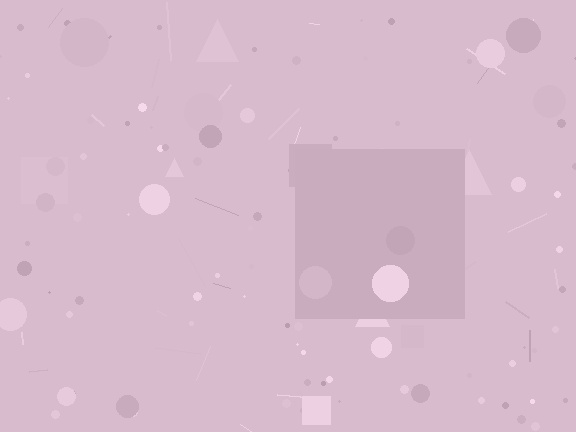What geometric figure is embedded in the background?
A square is embedded in the background.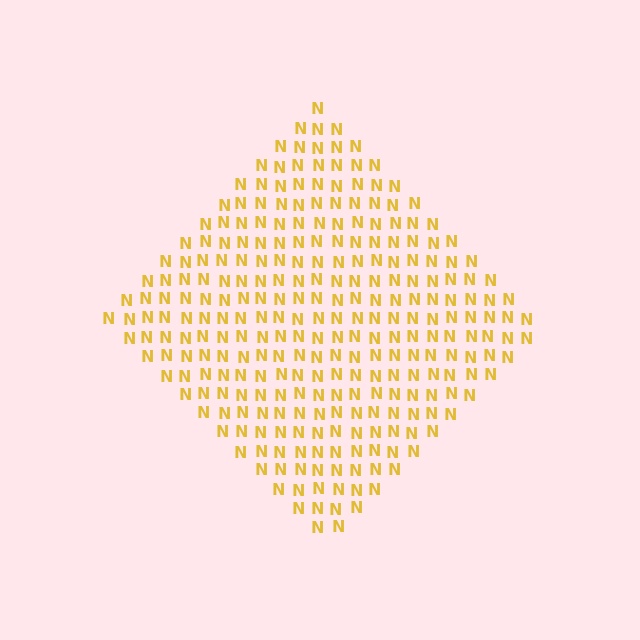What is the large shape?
The large shape is a diamond.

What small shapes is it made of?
It is made of small letter N's.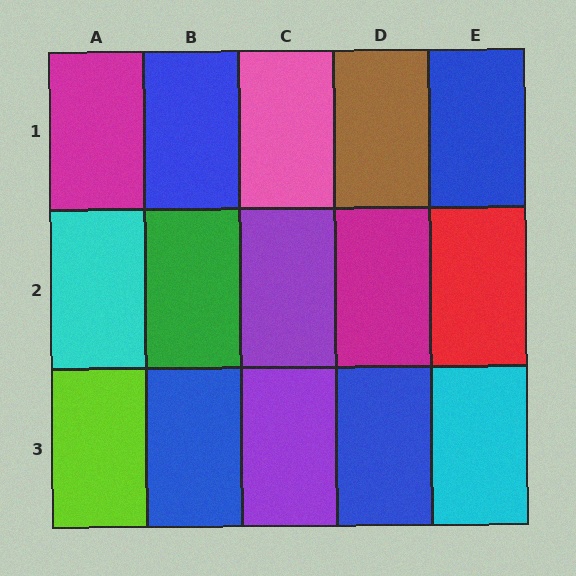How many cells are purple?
2 cells are purple.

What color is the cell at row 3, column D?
Blue.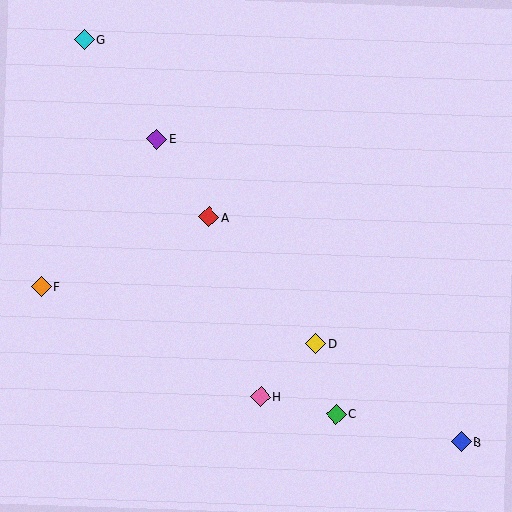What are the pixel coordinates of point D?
Point D is at (316, 343).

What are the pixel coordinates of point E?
Point E is at (157, 139).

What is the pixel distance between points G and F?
The distance between G and F is 251 pixels.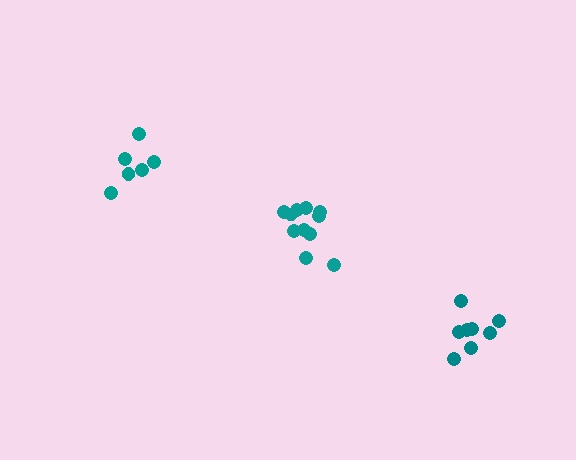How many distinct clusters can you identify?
There are 3 distinct clusters.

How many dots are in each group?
Group 1: 8 dots, Group 2: 6 dots, Group 3: 11 dots (25 total).